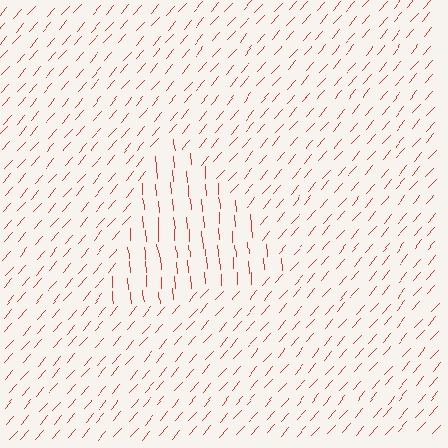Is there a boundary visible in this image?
Yes, there is a texture boundary formed by a change in line orientation.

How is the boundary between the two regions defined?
The boundary is defined purely by a change in line orientation (approximately 45 degrees difference). All lines are the same color and thickness.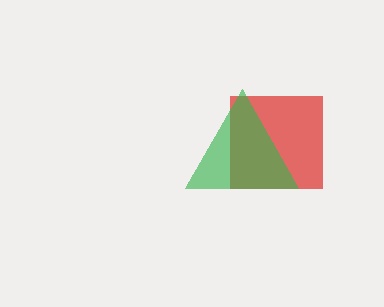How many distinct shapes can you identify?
There are 2 distinct shapes: a red square, a green triangle.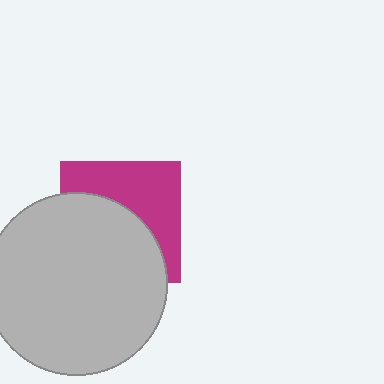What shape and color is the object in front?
The object in front is a light gray circle.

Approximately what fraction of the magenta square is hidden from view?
Roughly 54% of the magenta square is hidden behind the light gray circle.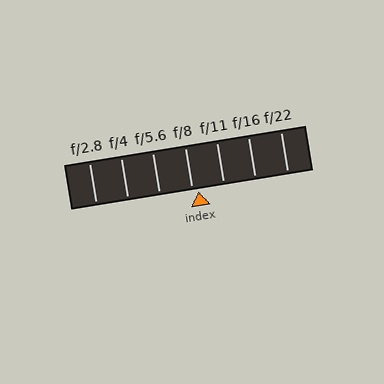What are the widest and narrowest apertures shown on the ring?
The widest aperture shown is f/2.8 and the narrowest is f/22.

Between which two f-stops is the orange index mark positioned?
The index mark is between f/8 and f/11.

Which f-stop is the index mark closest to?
The index mark is closest to f/8.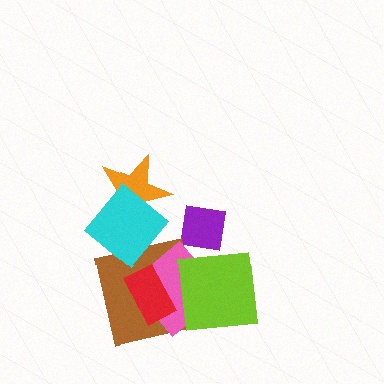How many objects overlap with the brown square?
4 objects overlap with the brown square.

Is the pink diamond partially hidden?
Yes, it is partially covered by another shape.